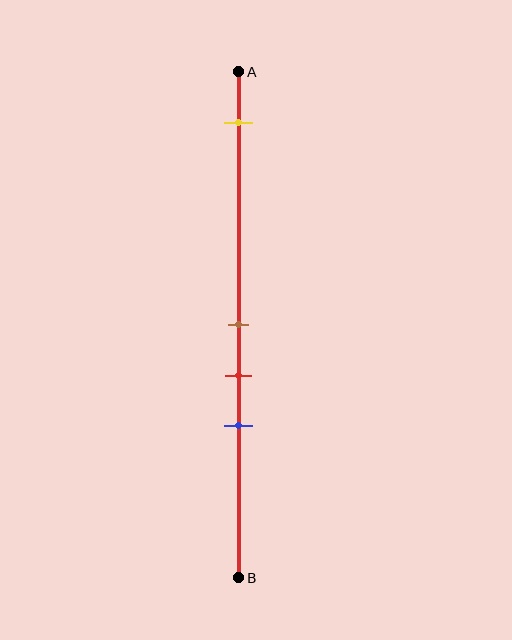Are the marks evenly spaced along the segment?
No, the marks are not evenly spaced.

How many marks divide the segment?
There are 4 marks dividing the segment.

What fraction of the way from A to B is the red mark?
The red mark is approximately 60% (0.6) of the way from A to B.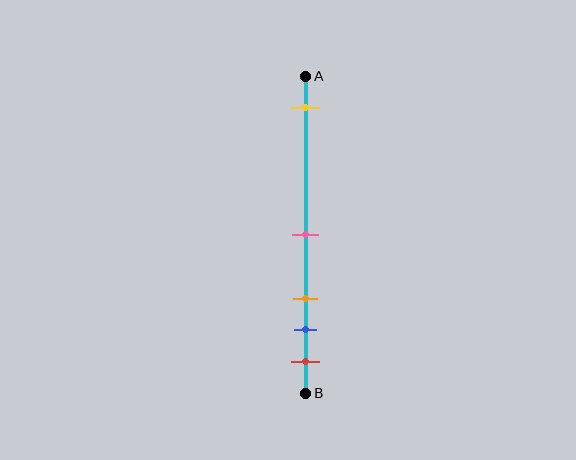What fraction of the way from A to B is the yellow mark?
The yellow mark is approximately 10% (0.1) of the way from A to B.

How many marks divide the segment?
There are 5 marks dividing the segment.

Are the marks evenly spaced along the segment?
No, the marks are not evenly spaced.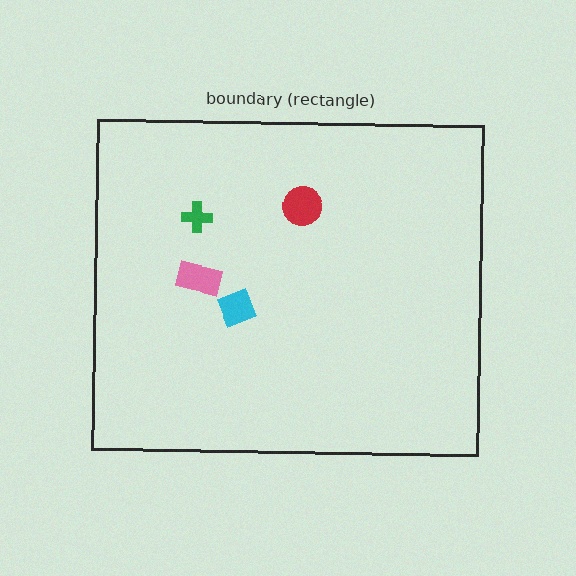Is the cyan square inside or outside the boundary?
Inside.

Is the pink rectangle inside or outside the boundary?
Inside.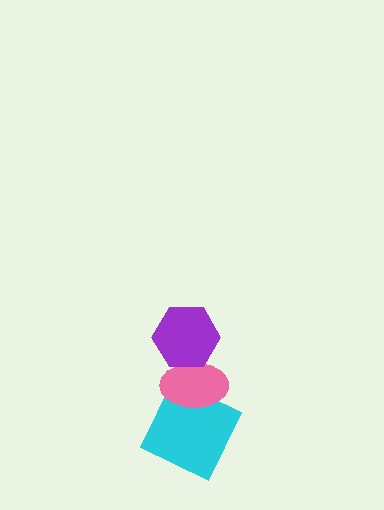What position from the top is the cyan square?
The cyan square is 3rd from the top.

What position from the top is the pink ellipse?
The pink ellipse is 2nd from the top.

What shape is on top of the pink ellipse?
The purple hexagon is on top of the pink ellipse.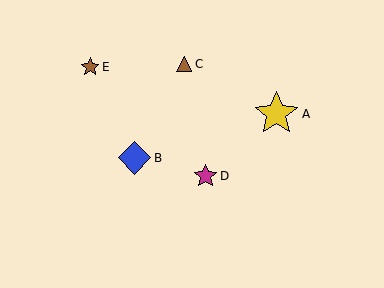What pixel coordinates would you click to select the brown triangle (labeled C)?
Click at (184, 64) to select the brown triangle C.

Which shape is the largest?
The yellow star (labeled A) is the largest.